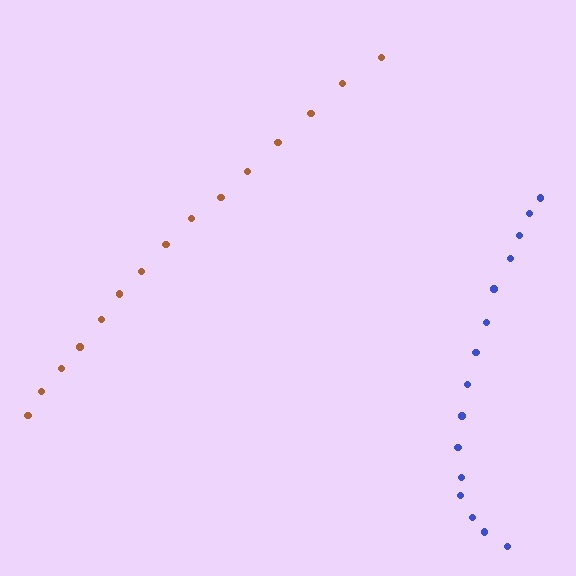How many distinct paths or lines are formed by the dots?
There are 2 distinct paths.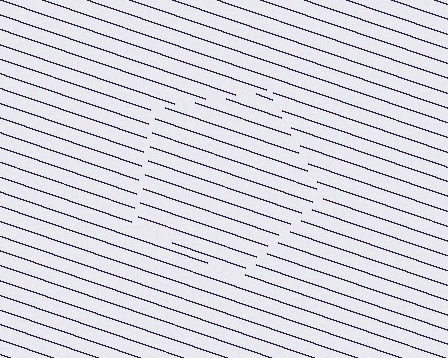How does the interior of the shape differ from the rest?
The interior of the shape contains the same grating, shifted by half a period — the contour is defined by the phase discontinuity where line-ends from the inner and outer gratings abut.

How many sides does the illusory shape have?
5 sides — the line-ends trace a pentagon.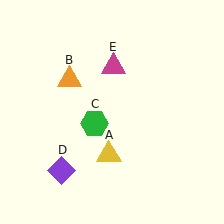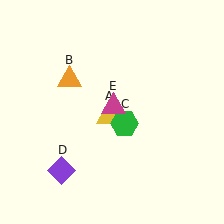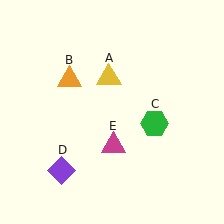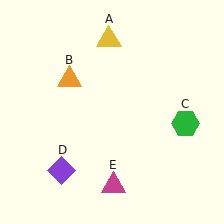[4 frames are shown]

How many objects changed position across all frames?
3 objects changed position: yellow triangle (object A), green hexagon (object C), magenta triangle (object E).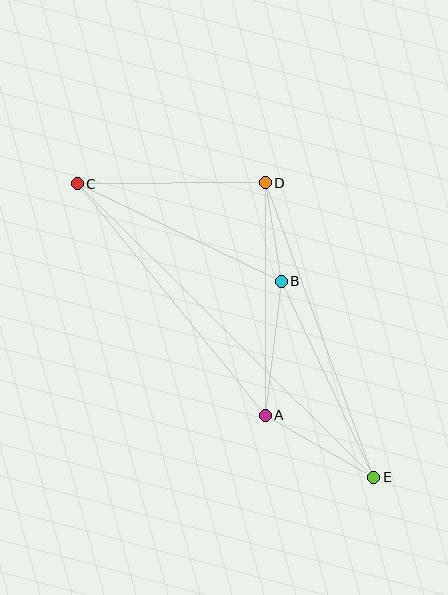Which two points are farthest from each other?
Points C and E are farthest from each other.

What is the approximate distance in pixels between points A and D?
The distance between A and D is approximately 232 pixels.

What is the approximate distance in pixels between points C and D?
The distance between C and D is approximately 188 pixels.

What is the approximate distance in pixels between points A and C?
The distance between A and C is approximately 298 pixels.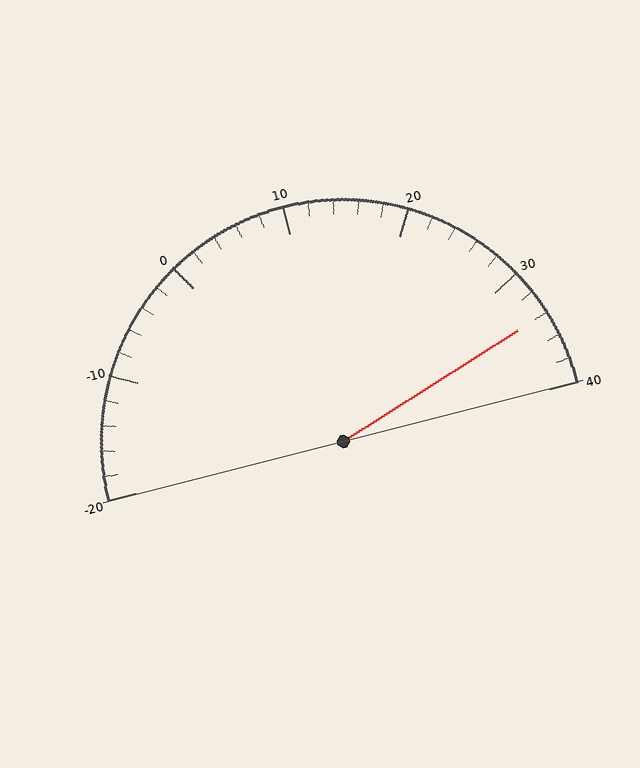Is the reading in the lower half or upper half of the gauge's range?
The reading is in the upper half of the range (-20 to 40).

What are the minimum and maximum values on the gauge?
The gauge ranges from -20 to 40.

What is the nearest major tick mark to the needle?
The nearest major tick mark is 30.